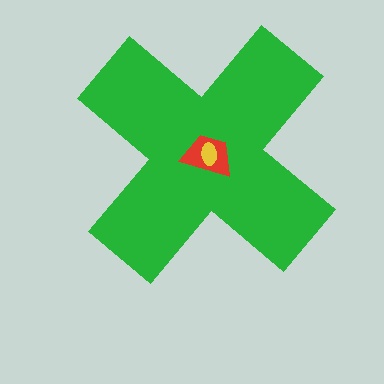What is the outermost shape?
The green cross.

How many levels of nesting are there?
3.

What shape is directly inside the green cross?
The red trapezoid.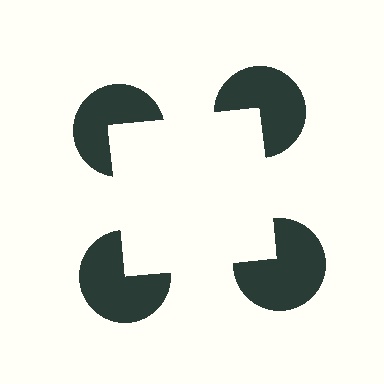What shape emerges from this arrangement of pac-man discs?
An illusory square — its edges are inferred from the aligned wedge cuts in the pac-man discs, not physically drawn.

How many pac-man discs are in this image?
There are 4 — one at each vertex of the illusory square.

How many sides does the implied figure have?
4 sides.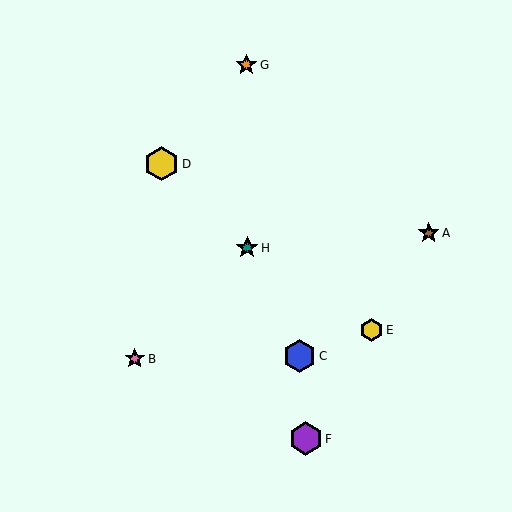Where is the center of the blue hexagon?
The center of the blue hexagon is at (300, 356).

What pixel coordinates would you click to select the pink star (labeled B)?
Click at (135, 359) to select the pink star B.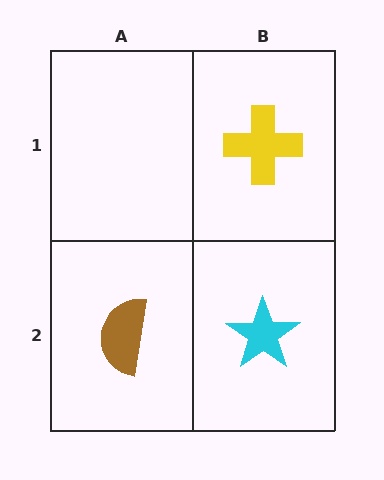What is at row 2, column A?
A brown semicircle.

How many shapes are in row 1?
1 shape.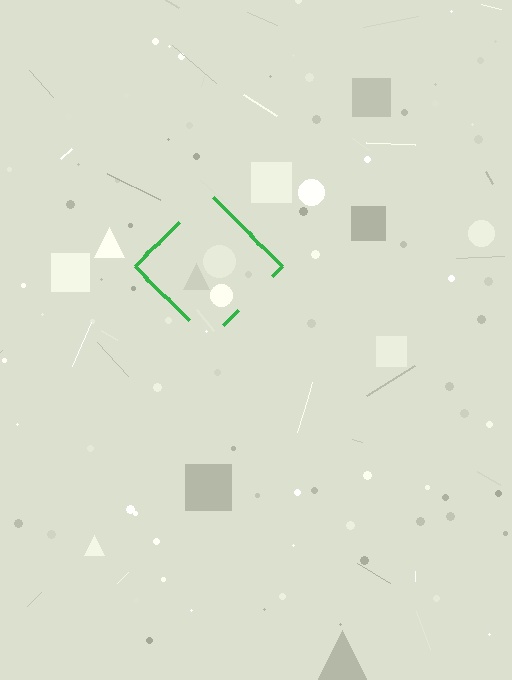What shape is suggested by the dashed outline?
The dashed outline suggests a diamond.